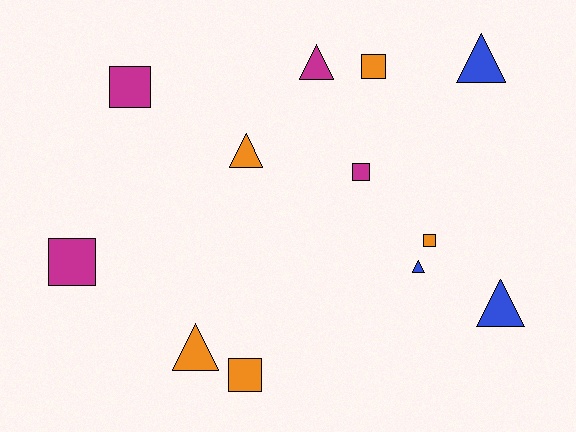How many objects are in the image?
There are 12 objects.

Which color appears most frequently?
Orange, with 5 objects.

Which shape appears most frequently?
Square, with 6 objects.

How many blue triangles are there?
There are 3 blue triangles.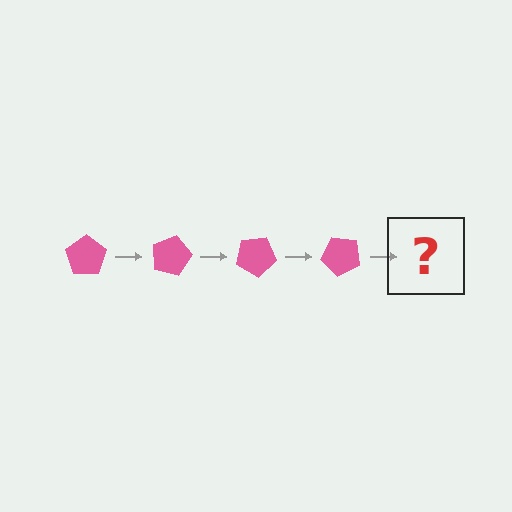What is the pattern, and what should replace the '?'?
The pattern is that the pentagon rotates 15 degrees each step. The '?' should be a pink pentagon rotated 60 degrees.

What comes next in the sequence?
The next element should be a pink pentagon rotated 60 degrees.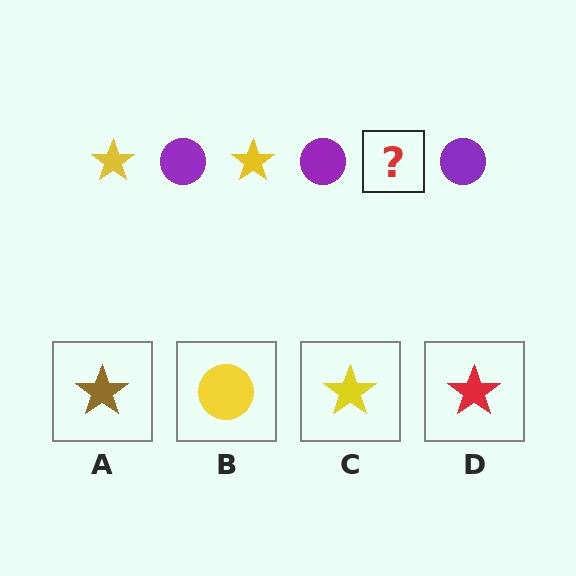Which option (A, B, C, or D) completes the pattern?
C.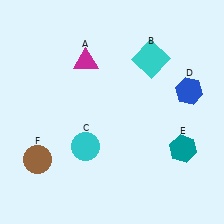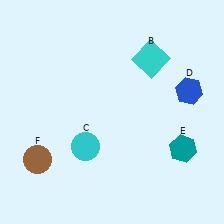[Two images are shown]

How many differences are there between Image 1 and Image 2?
There is 1 difference between the two images.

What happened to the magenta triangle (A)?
The magenta triangle (A) was removed in Image 2. It was in the top-left area of Image 1.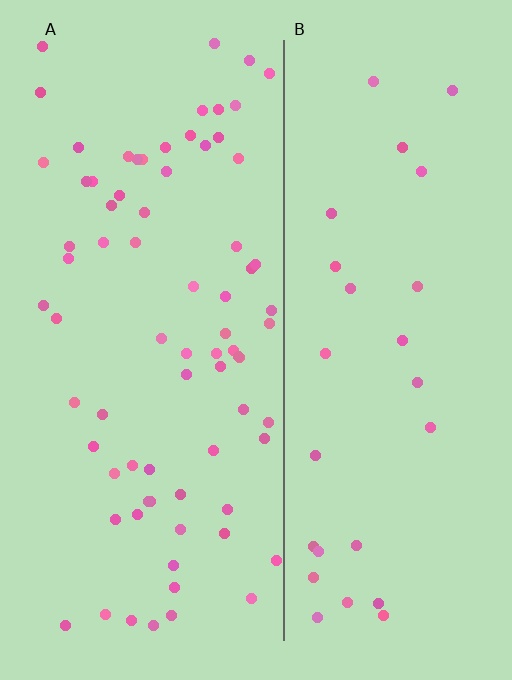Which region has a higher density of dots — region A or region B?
A (the left).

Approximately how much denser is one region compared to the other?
Approximately 2.7× — region A over region B.